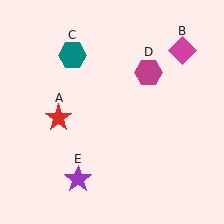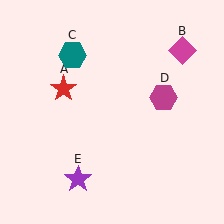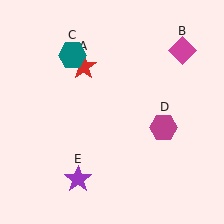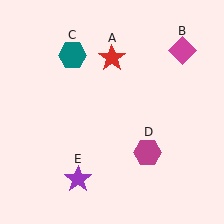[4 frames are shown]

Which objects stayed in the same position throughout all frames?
Magenta diamond (object B) and teal hexagon (object C) and purple star (object E) remained stationary.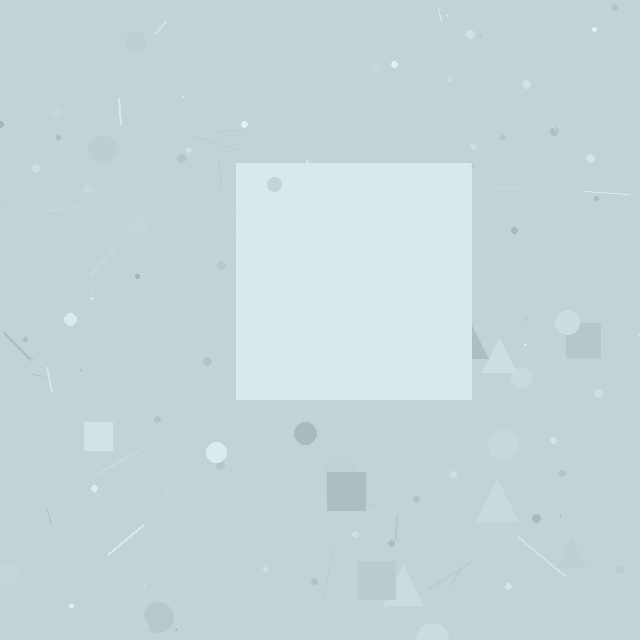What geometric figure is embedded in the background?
A square is embedded in the background.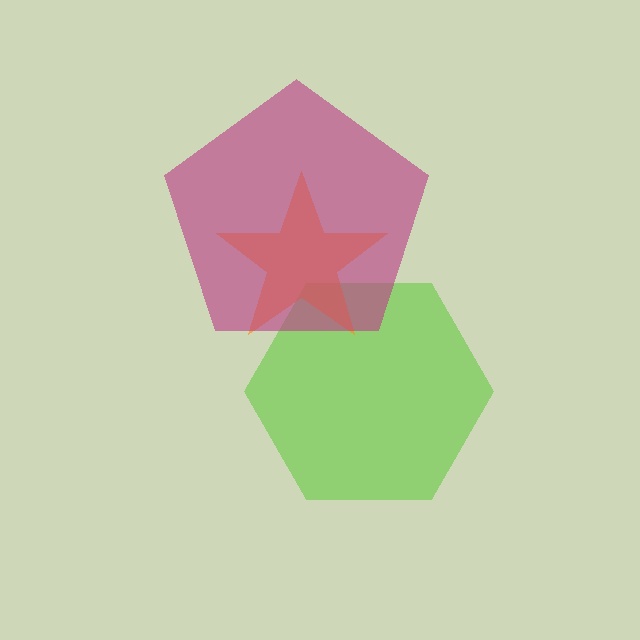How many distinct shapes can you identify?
There are 3 distinct shapes: a lime hexagon, an orange star, a magenta pentagon.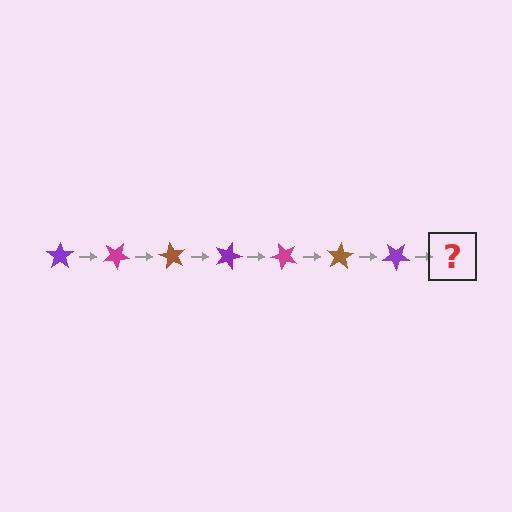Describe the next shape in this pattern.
It should be a magenta star, rotated 210 degrees from the start.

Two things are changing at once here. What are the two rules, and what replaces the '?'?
The two rules are that it rotates 30 degrees each step and the color cycles through purple, magenta, and brown. The '?' should be a magenta star, rotated 210 degrees from the start.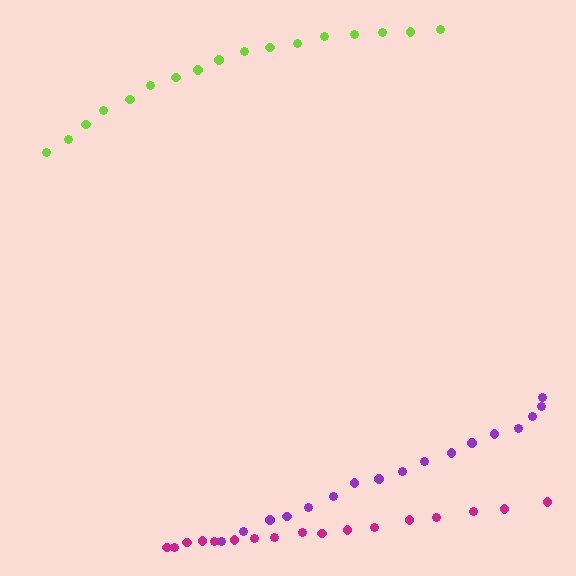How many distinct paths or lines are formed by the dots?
There are 3 distinct paths.